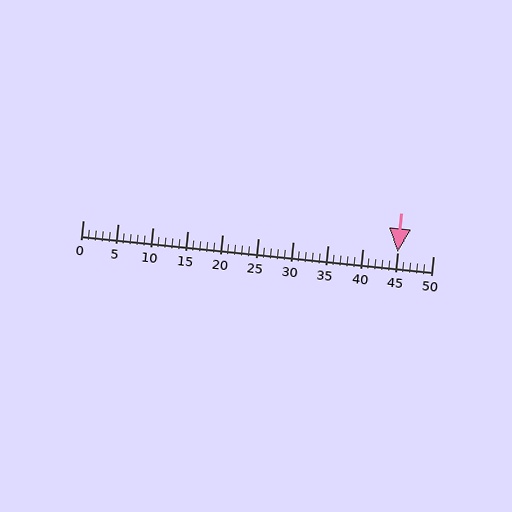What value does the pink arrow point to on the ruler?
The pink arrow points to approximately 45.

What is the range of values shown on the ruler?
The ruler shows values from 0 to 50.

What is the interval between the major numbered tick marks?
The major tick marks are spaced 5 units apart.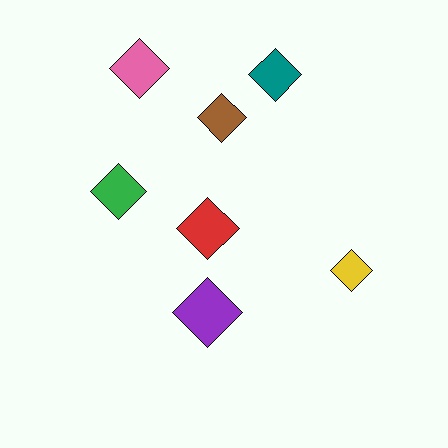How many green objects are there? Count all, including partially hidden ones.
There is 1 green object.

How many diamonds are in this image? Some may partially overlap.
There are 7 diamonds.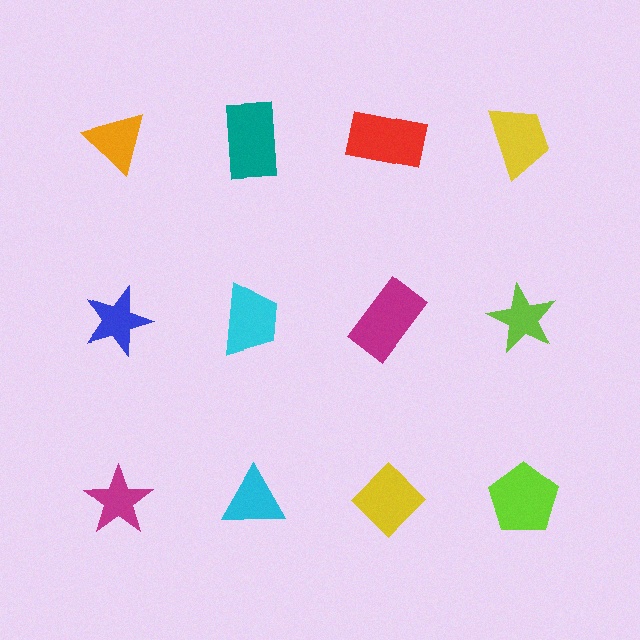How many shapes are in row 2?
4 shapes.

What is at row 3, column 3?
A yellow diamond.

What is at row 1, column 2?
A teal rectangle.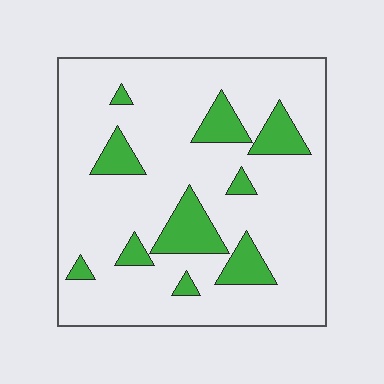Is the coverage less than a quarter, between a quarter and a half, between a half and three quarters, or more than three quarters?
Less than a quarter.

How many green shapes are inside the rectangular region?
10.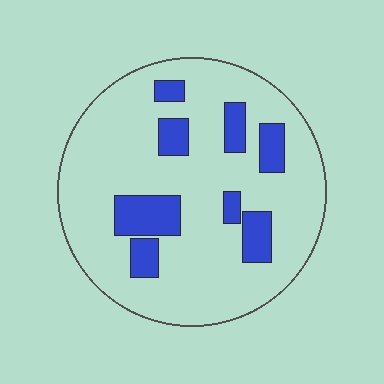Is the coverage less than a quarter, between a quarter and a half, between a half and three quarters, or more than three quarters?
Less than a quarter.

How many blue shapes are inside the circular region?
8.